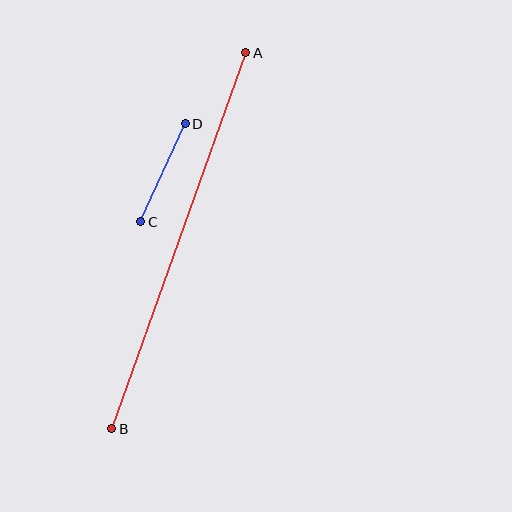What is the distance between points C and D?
The distance is approximately 107 pixels.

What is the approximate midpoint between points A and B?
The midpoint is at approximately (179, 241) pixels.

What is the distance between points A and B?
The distance is approximately 399 pixels.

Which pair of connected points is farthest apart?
Points A and B are farthest apart.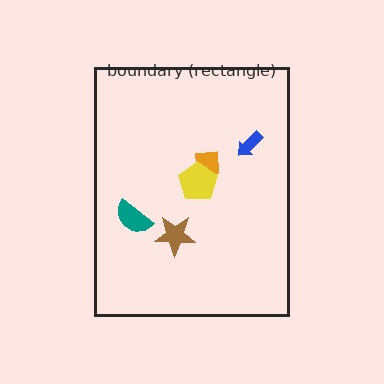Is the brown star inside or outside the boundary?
Inside.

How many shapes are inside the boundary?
5 inside, 0 outside.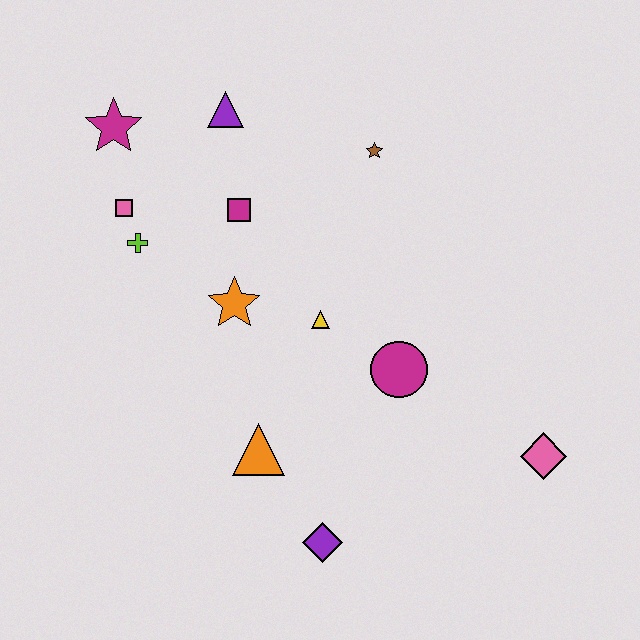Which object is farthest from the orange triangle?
The magenta star is farthest from the orange triangle.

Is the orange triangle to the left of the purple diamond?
Yes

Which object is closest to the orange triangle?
The purple diamond is closest to the orange triangle.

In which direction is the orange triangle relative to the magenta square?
The orange triangle is below the magenta square.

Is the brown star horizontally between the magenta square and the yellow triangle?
No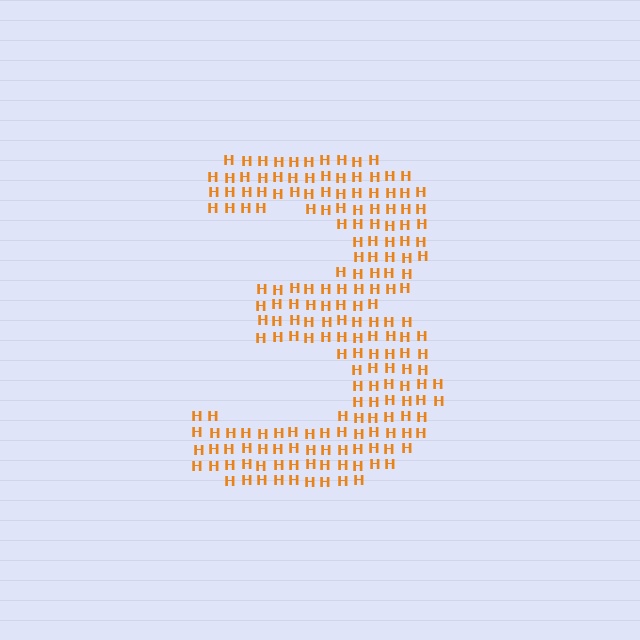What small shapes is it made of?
It is made of small letter H's.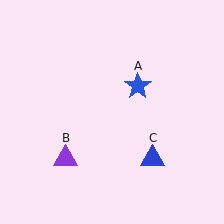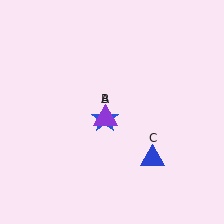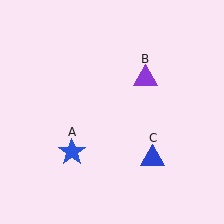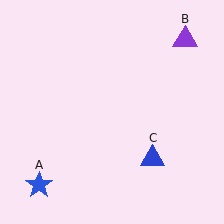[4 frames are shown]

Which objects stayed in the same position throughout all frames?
Blue triangle (object C) remained stationary.